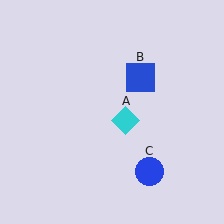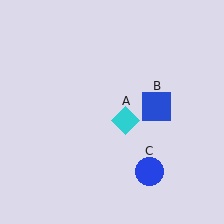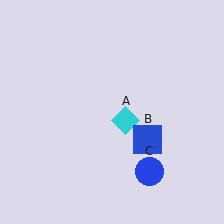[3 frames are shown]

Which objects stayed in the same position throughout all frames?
Cyan diamond (object A) and blue circle (object C) remained stationary.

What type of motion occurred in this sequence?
The blue square (object B) rotated clockwise around the center of the scene.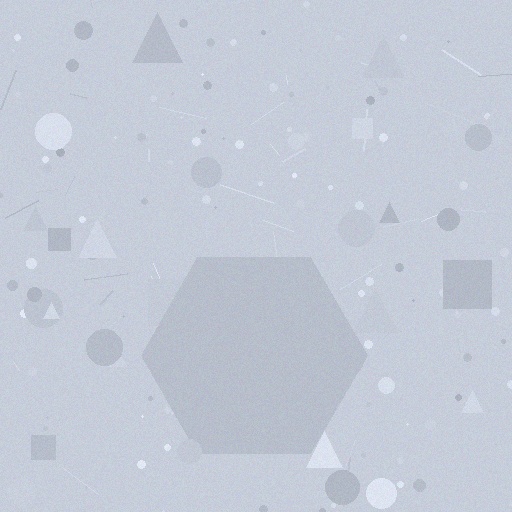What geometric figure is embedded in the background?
A hexagon is embedded in the background.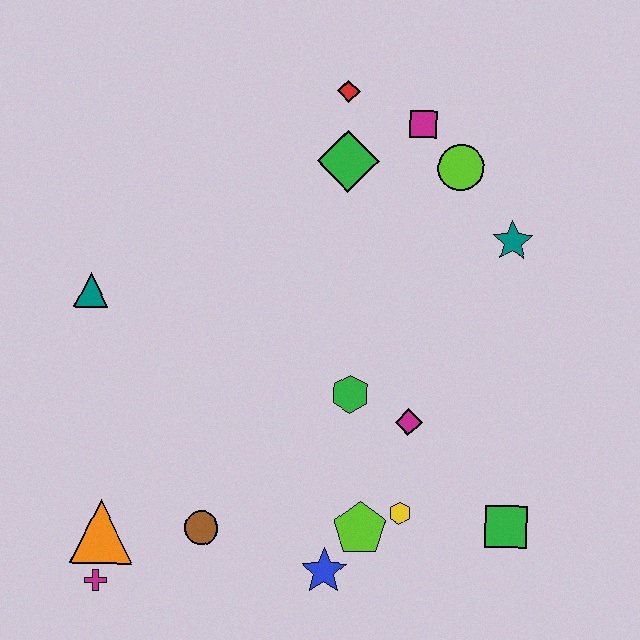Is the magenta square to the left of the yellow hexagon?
No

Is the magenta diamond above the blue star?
Yes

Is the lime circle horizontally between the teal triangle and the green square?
Yes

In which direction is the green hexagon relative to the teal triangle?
The green hexagon is to the right of the teal triangle.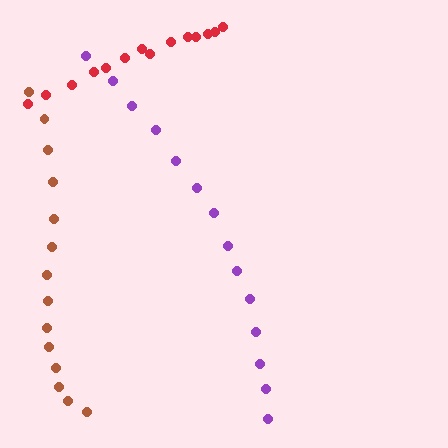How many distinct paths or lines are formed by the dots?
There are 3 distinct paths.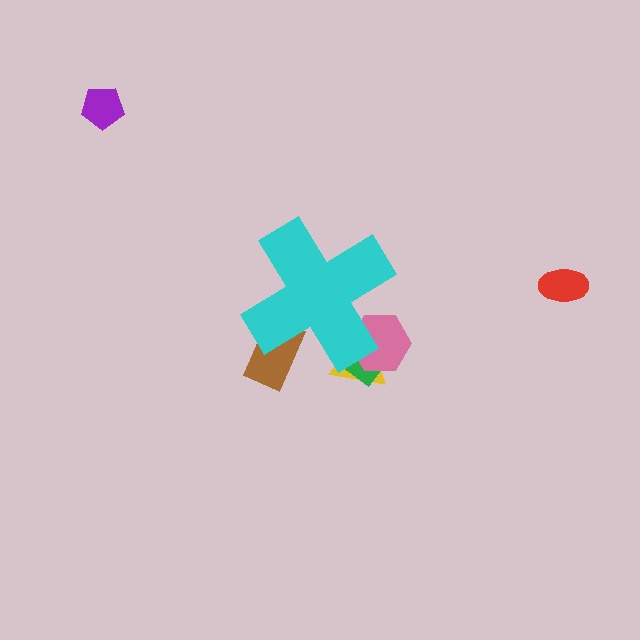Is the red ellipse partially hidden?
No, the red ellipse is fully visible.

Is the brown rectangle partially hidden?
Yes, the brown rectangle is partially hidden behind the cyan cross.